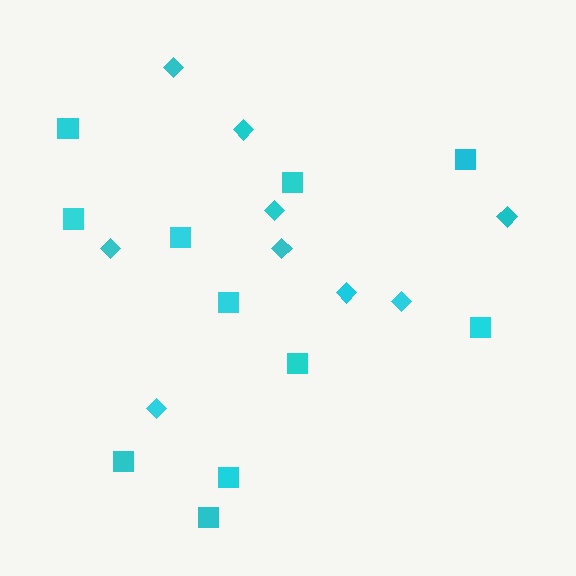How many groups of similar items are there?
There are 2 groups: one group of diamonds (9) and one group of squares (11).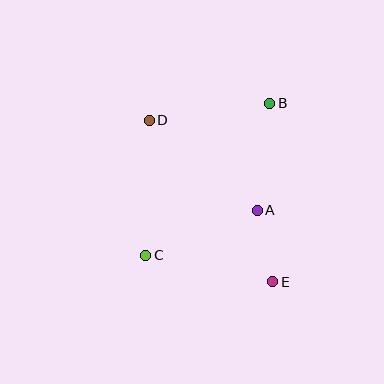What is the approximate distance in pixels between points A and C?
The distance between A and C is approximately 120 pixels.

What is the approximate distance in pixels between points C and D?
The distance between C and D is approximately 135 pixels.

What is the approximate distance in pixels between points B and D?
The distance between B and D is approximately 122 pixels.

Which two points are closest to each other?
Points A and E are closest to each other.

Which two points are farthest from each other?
Points D and E are farthest from each other.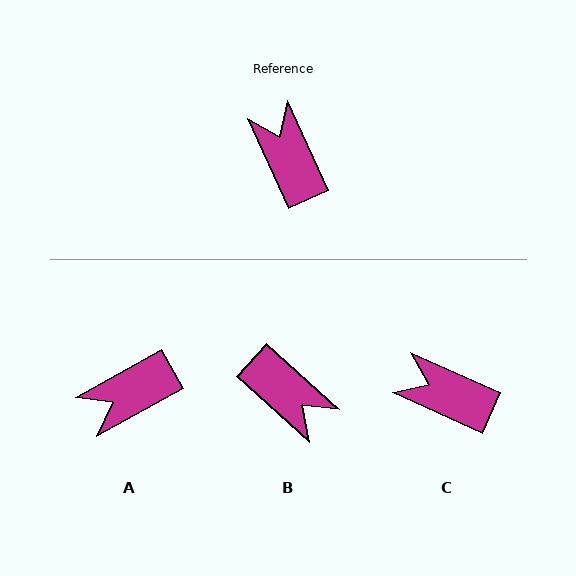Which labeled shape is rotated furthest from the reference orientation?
B, about 156 degrees away.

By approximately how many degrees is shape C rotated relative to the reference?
Approximately 41 degrees counter-clockwise.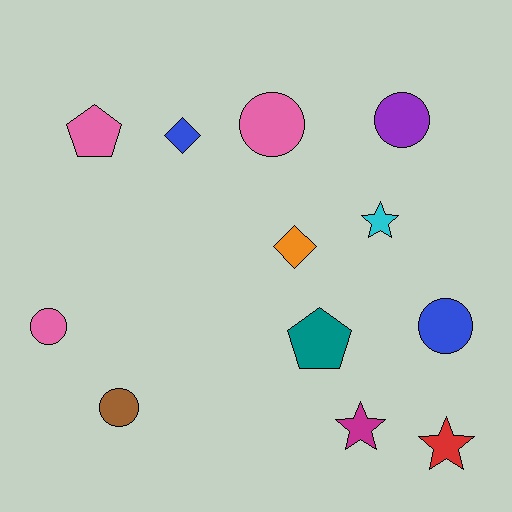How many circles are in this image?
There are 5 circles.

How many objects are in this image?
There are 12 objects.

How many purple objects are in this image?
There is 1 purple object.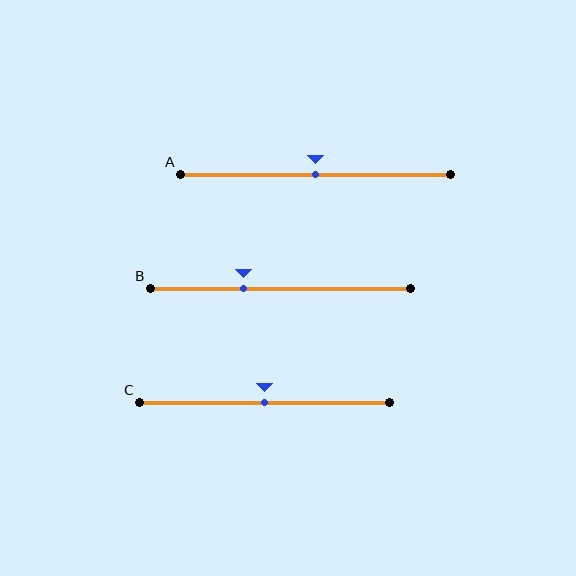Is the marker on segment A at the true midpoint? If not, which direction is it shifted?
Yes, the marker on segment A is at the true midpoint.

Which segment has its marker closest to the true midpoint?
Segment A has its marker closest to the true midpoint.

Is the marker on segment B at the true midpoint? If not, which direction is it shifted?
No, the marker on segment B is shifted to the left by about 14% of the segment length.